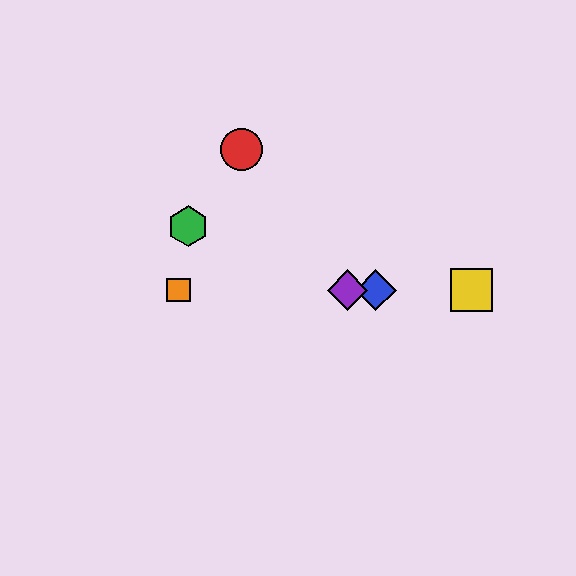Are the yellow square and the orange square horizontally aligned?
Yes, both are at y≈290.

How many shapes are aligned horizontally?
4 shapes (the blue diamond, the yellow square, the purple diamond, the orange square) are aligned horizontally.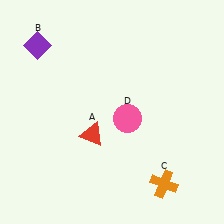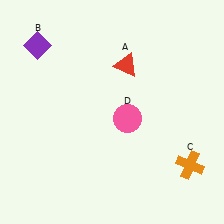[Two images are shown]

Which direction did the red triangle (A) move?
The red triangle (A) moved up.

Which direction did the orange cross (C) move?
The orange cross (C) moved right.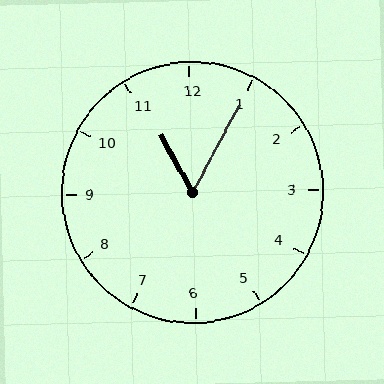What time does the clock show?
11:05.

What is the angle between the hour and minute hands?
Approximately 58 degrees.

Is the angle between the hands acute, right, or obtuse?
It is acute.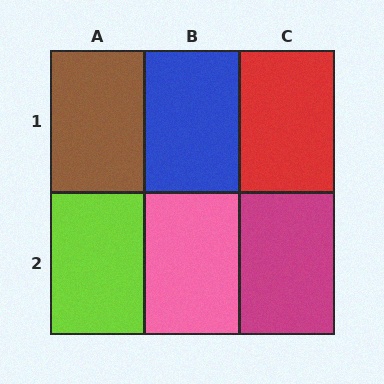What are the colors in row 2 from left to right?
Lime, pink, magenta.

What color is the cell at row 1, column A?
Brown.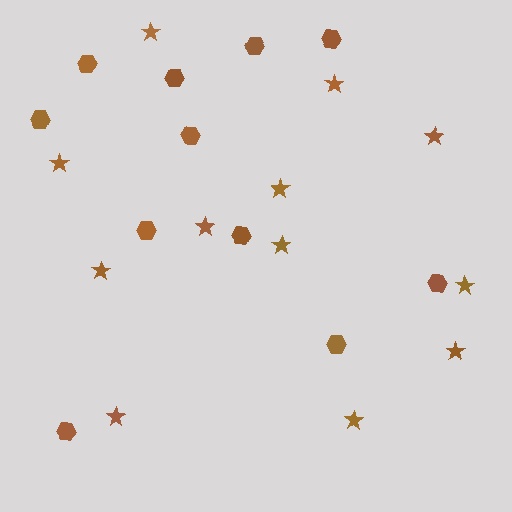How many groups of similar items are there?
There are 2 groups: one group of stars (12) and one group of hexagons (11).